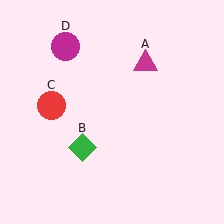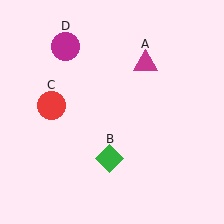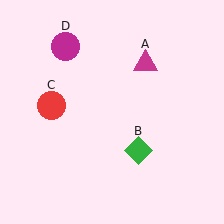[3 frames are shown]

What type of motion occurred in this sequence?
The green diamond (object B) rotated counterclockwise around the center of the scene.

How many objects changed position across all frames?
1 object changed position: green diamond (object B).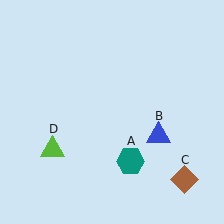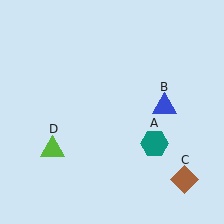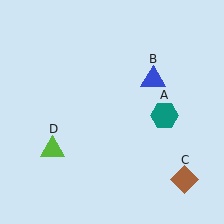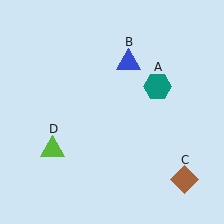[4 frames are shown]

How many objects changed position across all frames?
2 objects changed position: teal hexagon (object A), blue triangle (object B).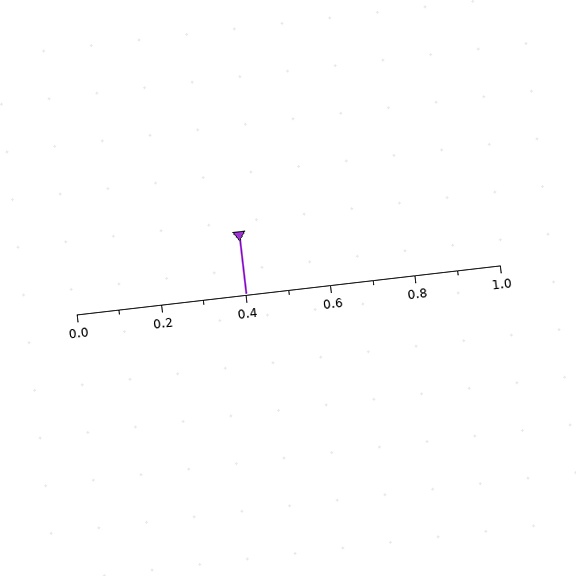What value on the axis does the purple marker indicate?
The marker indicates approximately 0.4.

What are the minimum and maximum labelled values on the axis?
The axis runs from 0.0 to 1.0.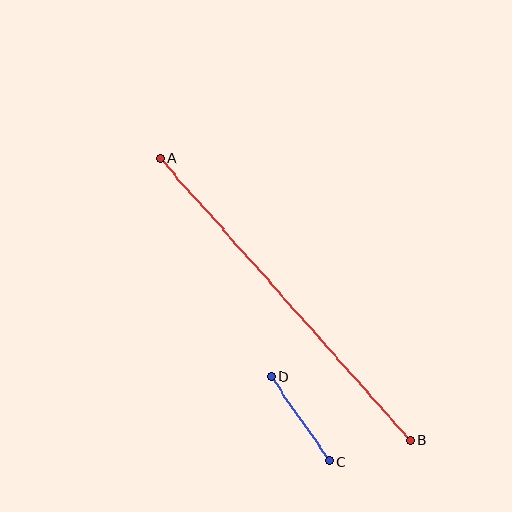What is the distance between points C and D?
The distance is approximately 103 pixels.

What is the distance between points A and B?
The distance is approximately 377 pixels.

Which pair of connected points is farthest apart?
Points A and B are farthest apart.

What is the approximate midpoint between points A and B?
The midpoint is at approximately (285, 299) pixels.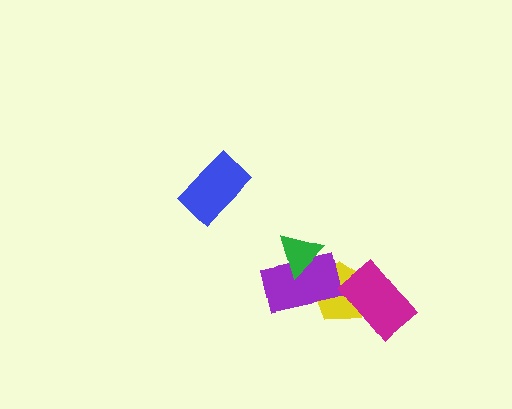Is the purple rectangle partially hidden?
Yes, it is partially covered by another shape.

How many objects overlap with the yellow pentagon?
2 objects overlap with the yellow pentagon.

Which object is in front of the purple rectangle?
The green triangle is in front of the purple rectangle.